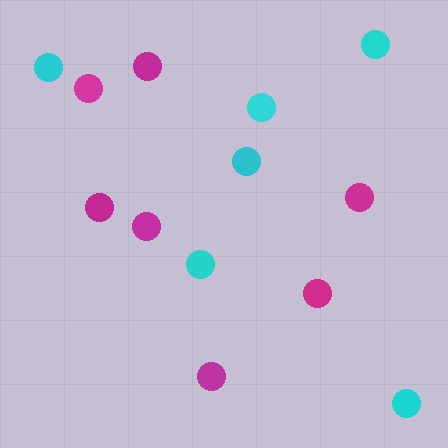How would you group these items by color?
There are 2 groups: one group of magenta circles (7) and one group of cyan circles (6).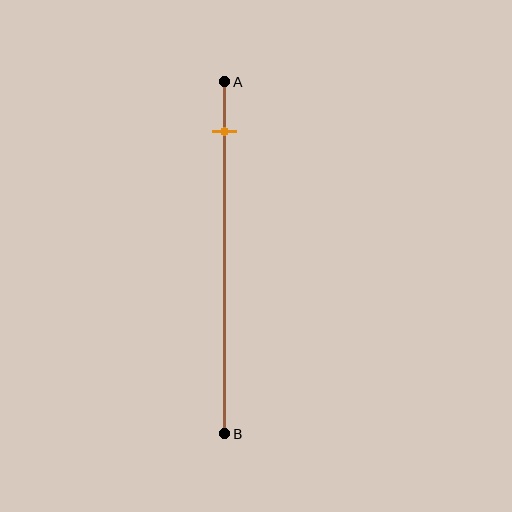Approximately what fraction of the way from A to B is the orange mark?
The orange mark is approximately 15% of the way from A to B.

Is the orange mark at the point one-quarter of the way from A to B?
No, the mark is at about 15% from A, not at the 25% one-quarter point.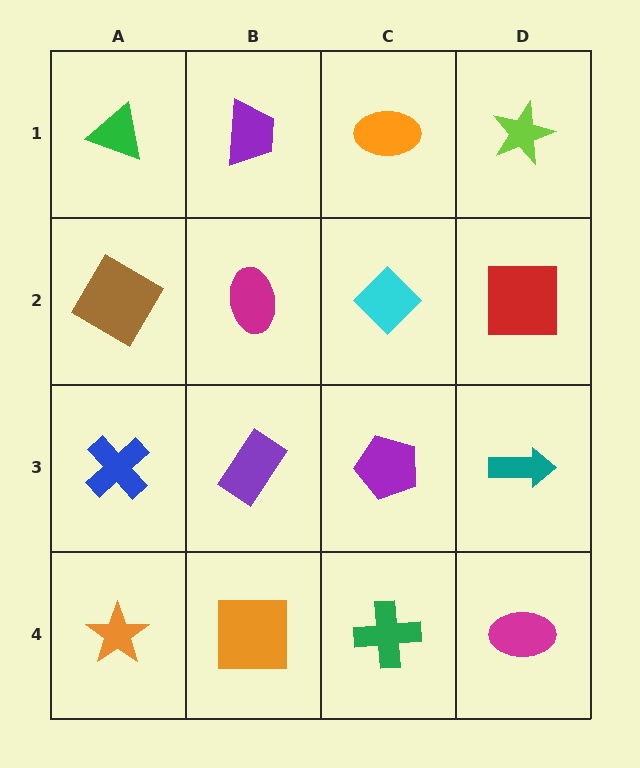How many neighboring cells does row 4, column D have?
2.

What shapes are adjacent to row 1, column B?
A magenta ellipse (row 2, column B), a green triangle (row 1, column A), an orange ellipse (row 1, column C).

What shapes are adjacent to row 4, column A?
A blue cross (row 3, column A), an orange square (row 4, column B).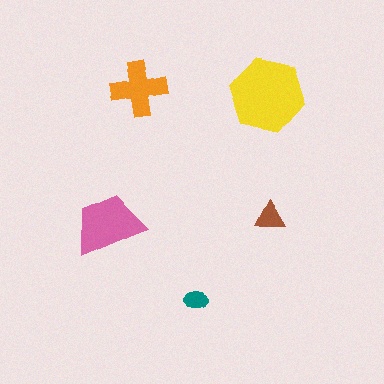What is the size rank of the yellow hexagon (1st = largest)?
1st.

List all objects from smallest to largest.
The teal ellipse, the brown triangle, the orange cross, the pink trapezoid, the yellow hexagon.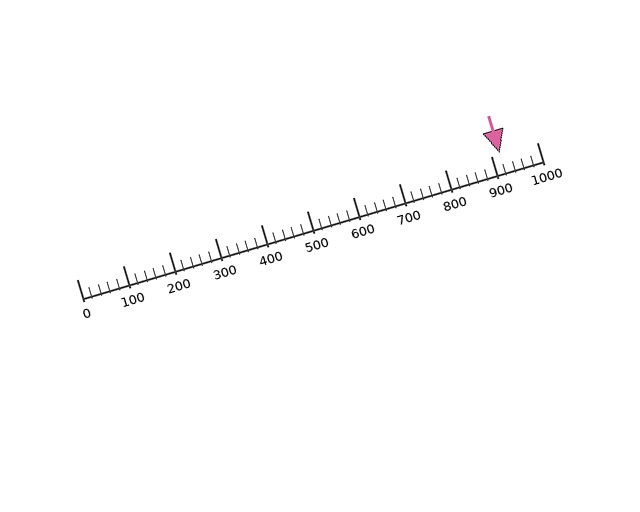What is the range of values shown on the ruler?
The ruler shows values from 0 to 1000.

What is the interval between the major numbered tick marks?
The major tick marks are spaced 100 units apart.